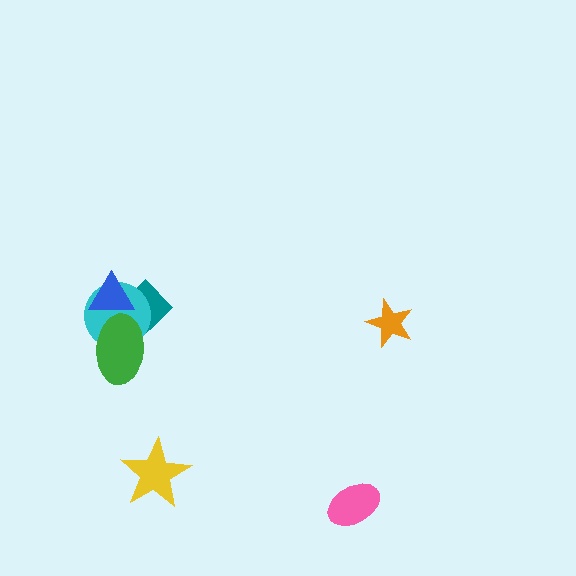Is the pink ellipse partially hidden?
No, no other shape covers it.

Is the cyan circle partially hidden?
Yes, it is partially covered by another shape.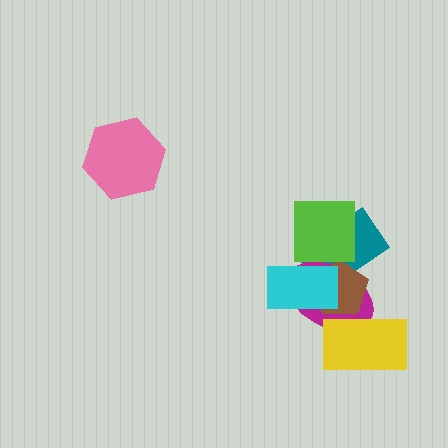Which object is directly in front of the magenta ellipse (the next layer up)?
The brown pentagon is directly in front of the magenta ellipse.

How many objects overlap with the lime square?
2 objects overlap with the lime square.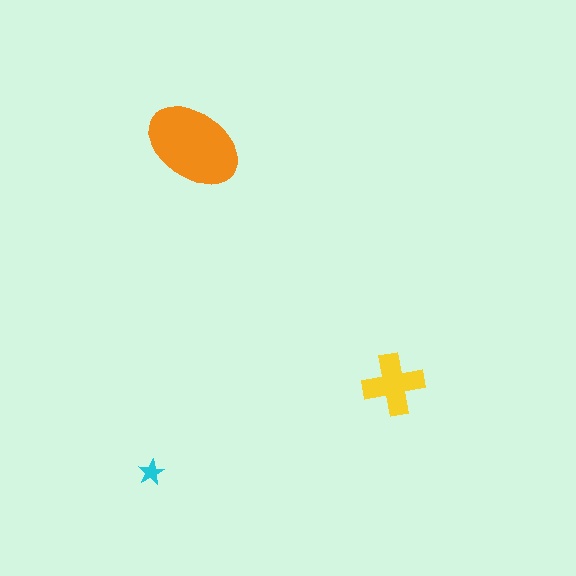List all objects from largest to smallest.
The orange ellipse, the yellow cross, the cyan star.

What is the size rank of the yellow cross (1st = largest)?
2nd.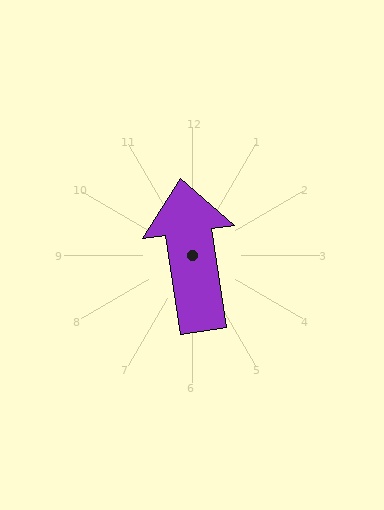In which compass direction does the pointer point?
North.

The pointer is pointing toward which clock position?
Roughly 12 o'clock.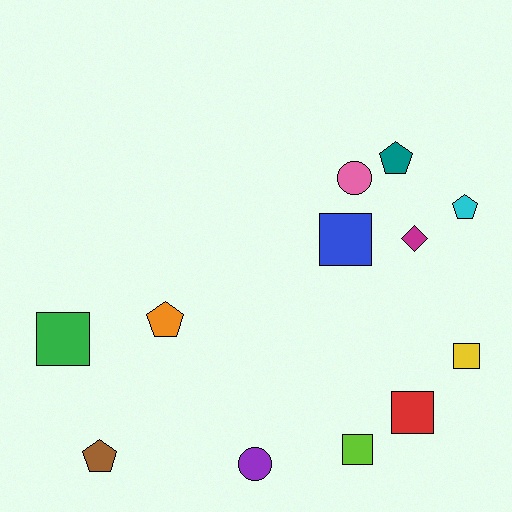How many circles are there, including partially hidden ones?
There are 2 circles.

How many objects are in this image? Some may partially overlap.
There are 12 objects.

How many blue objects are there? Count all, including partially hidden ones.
There is 1 blue object.